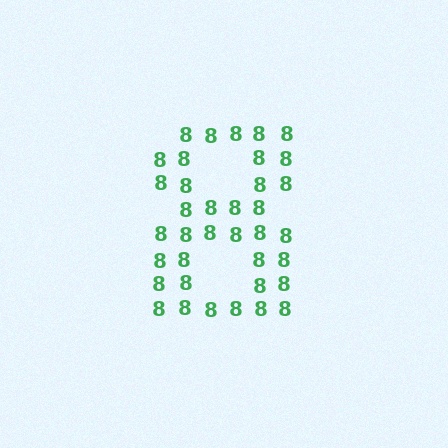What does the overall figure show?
The overall figure shows the digit 8.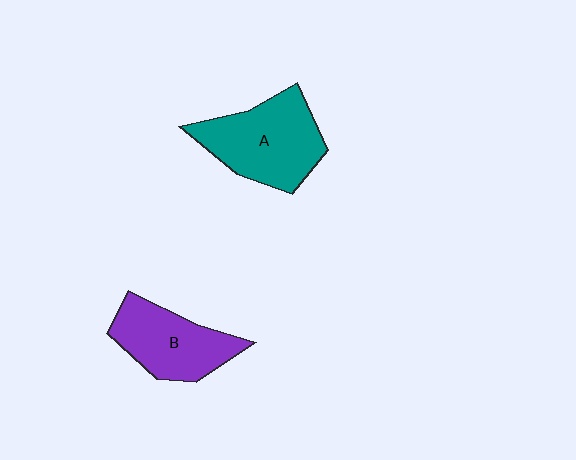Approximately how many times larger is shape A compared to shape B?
Approximately 1.2 times.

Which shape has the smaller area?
Shape B (purple).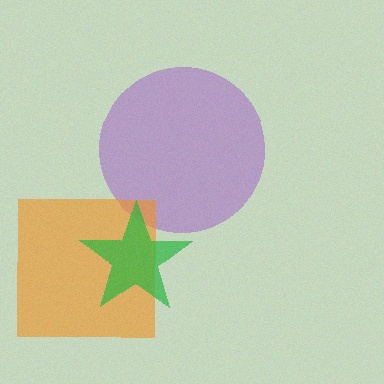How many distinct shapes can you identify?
There are 3 distinct shapes: a purple circle, an orange square, a green star.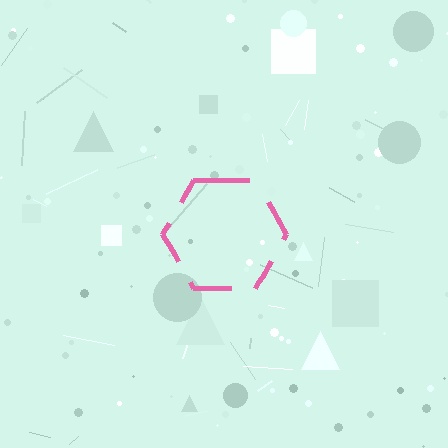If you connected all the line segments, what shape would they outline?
They would outline a hexagon.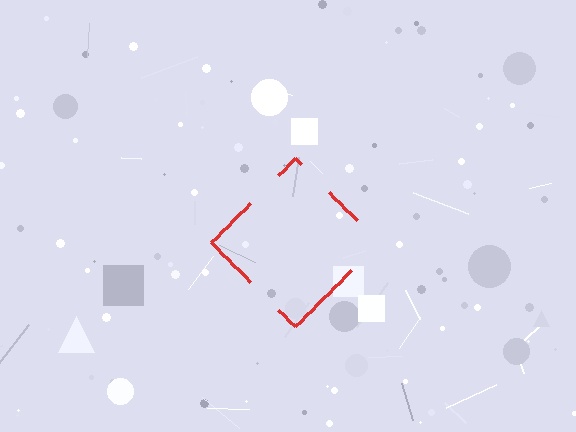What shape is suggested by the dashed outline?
The dashed outline suggests a diamond.